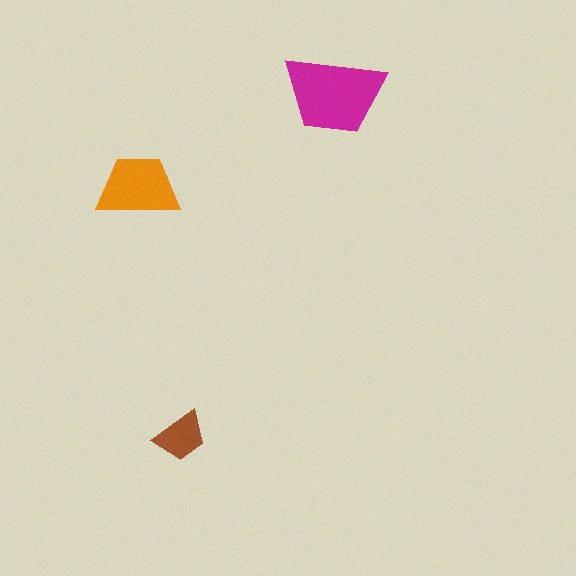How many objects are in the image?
There are 3 objects in the image.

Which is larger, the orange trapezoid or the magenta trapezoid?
The magenta one.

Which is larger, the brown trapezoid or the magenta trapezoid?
The magenta one.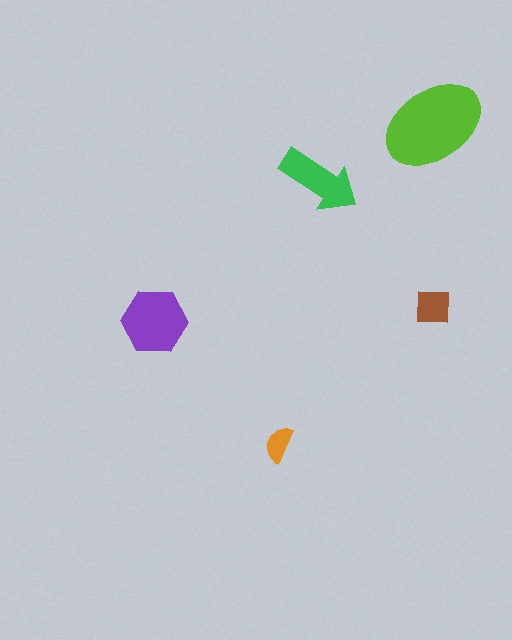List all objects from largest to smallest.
The lime ellipse, the purple hexagon, the green arrow, the brown square, the orange semicircle.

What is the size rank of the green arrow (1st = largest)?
3rd.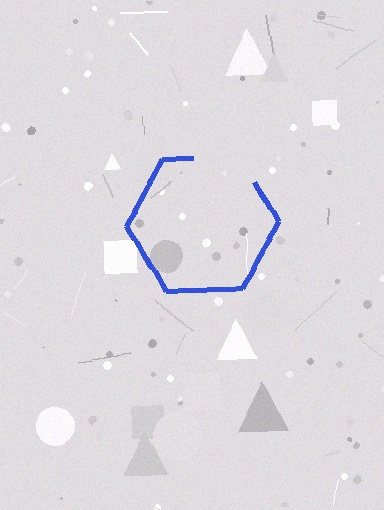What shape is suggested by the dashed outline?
The dashed outline suggests a hexagon.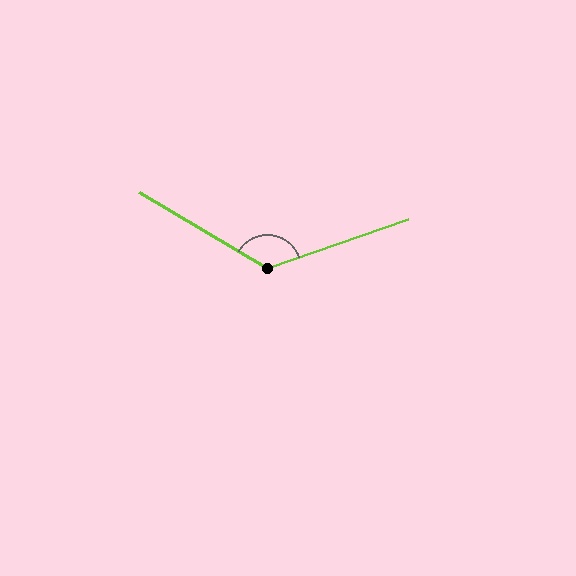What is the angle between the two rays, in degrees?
Approximately 130 degrees.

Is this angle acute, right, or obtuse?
It is obtuse.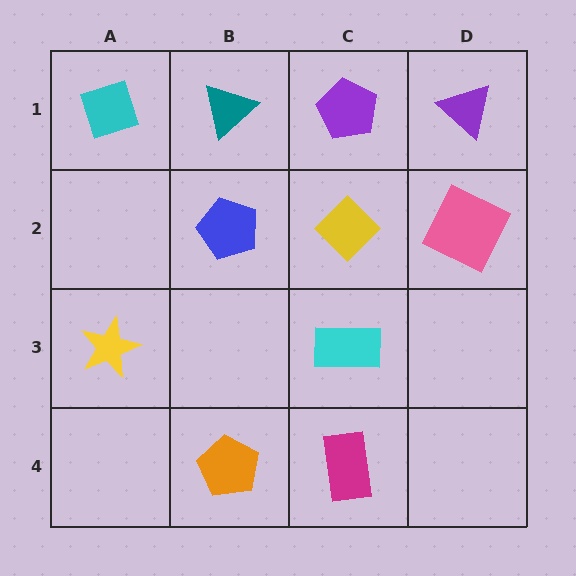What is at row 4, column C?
A magenta rectangle.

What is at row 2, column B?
A blue pentagon.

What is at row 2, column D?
A pink square.